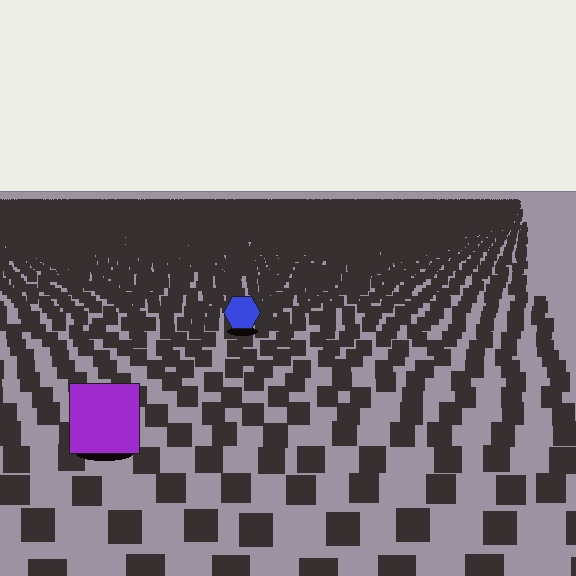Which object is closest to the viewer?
The purple square is closest. The texture marks near it are larger and more spread out.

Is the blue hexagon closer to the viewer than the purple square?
No. The purple square is closer — you can tell from the texture gradient: the ground texture is coarser near it.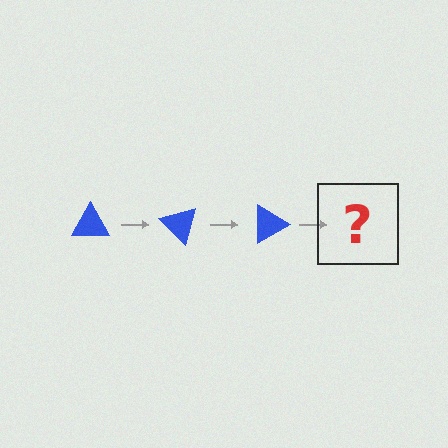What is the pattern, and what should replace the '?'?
The pattern is that the triangle rotates 45 degrees each step. The '?' should be a blue triangle rotated 135 degrees.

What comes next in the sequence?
The next element should be a blue triangle rotated 135 degrees.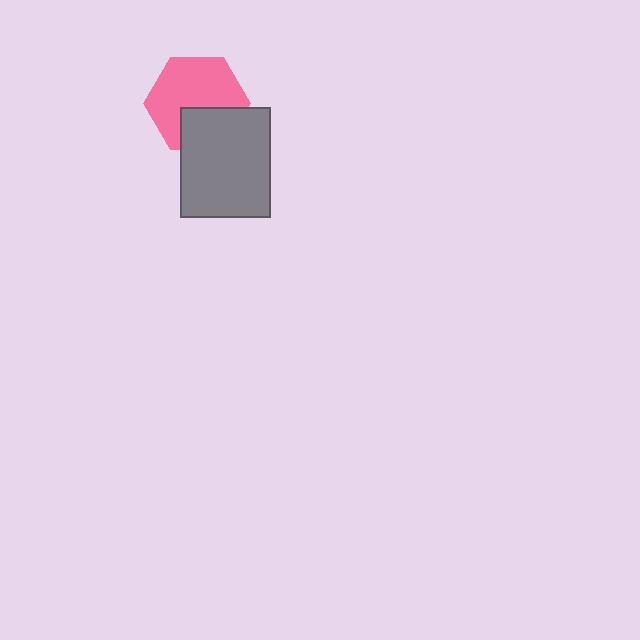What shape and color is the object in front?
The object in front is a gray rectangle.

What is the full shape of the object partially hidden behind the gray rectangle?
The partially hidden object is a pink hexagon.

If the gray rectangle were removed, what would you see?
You would see the complete pink hexagon.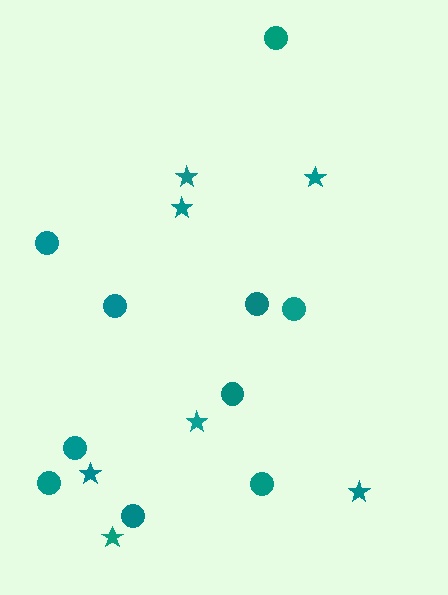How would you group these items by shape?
There are 2 groups: one group of circles (10) and one group of stars (7).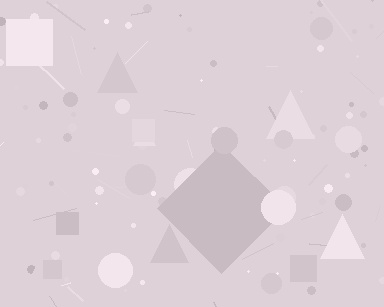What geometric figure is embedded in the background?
A diamond is embedded in the background.